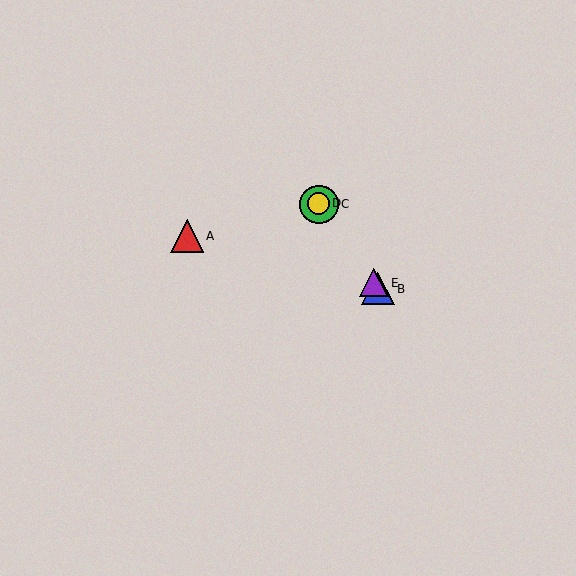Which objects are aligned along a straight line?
Objects B, C, D, E are aligned along a straight line.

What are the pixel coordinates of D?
Object D is at (318, 203).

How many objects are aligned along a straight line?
4 objects (B, C, D, E) are aligned along a straight line.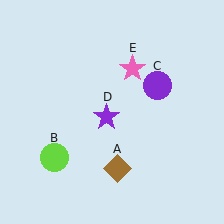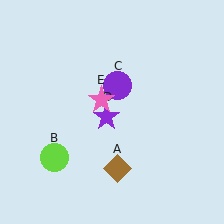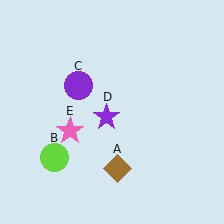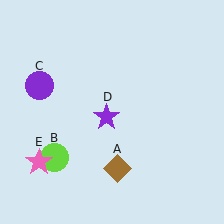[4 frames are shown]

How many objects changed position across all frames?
2 objects changed position: purple circle (object C), pink star (object E).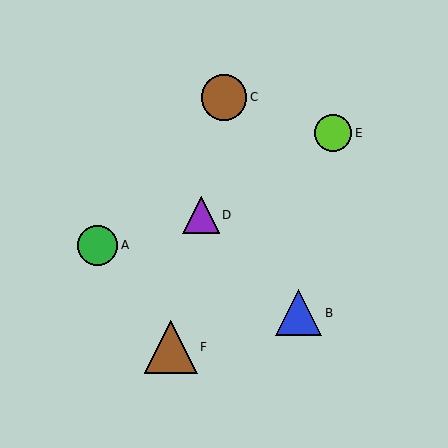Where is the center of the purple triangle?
The center of the purple triangle is at (201, 215).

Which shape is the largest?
The brown triangle (labeled F) is the largest.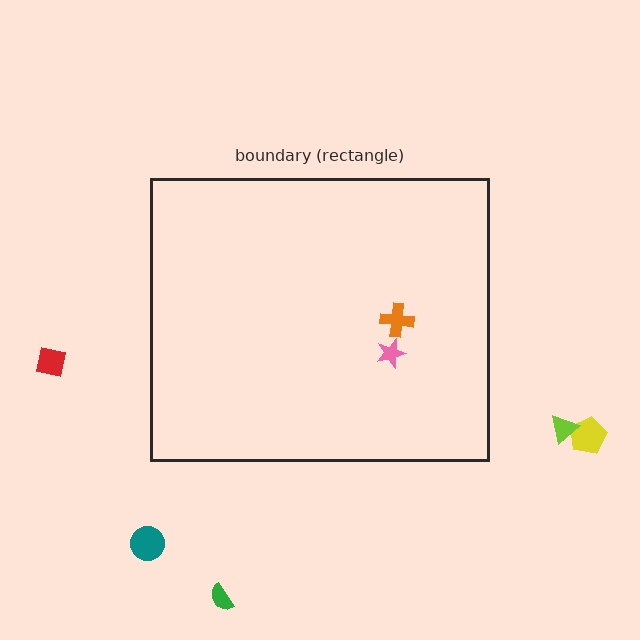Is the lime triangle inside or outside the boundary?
Outside.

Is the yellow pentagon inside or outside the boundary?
Outside.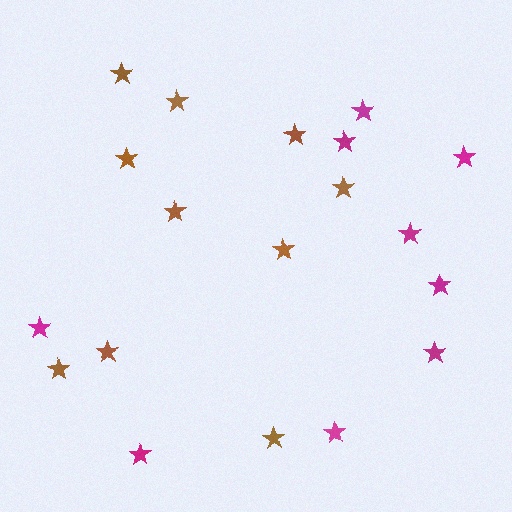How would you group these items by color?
There are 2 groups: one group of brown stars (10) and one group of magenta stars (9).